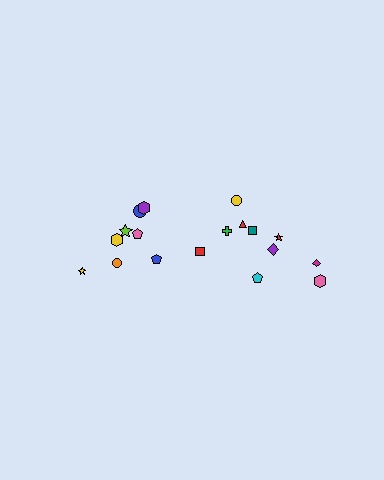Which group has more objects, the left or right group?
The right group.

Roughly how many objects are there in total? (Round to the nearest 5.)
Roughly 20 objects in total.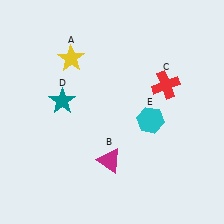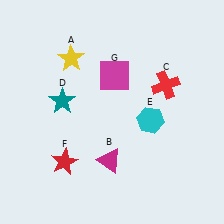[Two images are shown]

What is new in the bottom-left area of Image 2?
A red star (F) was added in the bottom-left area of Image 2.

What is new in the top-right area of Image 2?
A magenta square (G) was added in the top-right area of Image 2.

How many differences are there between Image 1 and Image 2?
There are 2 differences between the two images.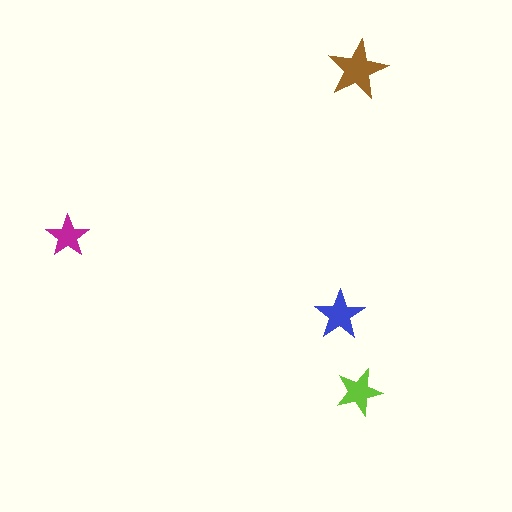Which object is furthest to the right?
The lime star is rightmost.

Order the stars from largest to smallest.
the brown one, the blue one, the lime one, the magenta one.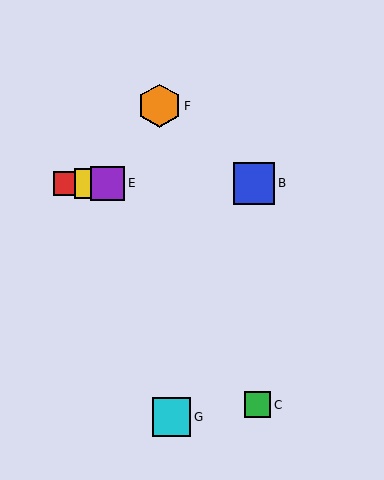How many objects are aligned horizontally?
4 objects (A, B, D, E) are aligned horizontally.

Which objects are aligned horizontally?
Objects A, B, D, E are aligned horizontally.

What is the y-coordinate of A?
Object A is at y≈183.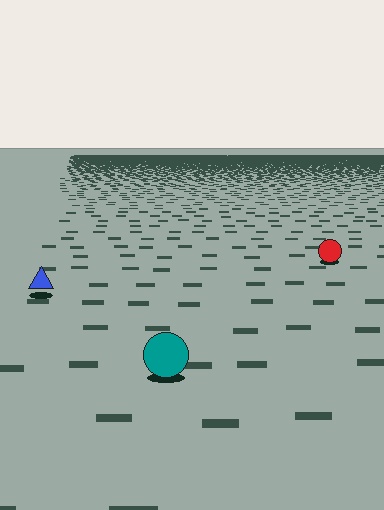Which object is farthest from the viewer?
The red circle is farthest from the viewer. It appears smaller and the ground texture around it is denser.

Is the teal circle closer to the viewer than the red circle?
Yes. The teal circle is closer — you can tell from the texture gradient: the ground texture is coarser near it.